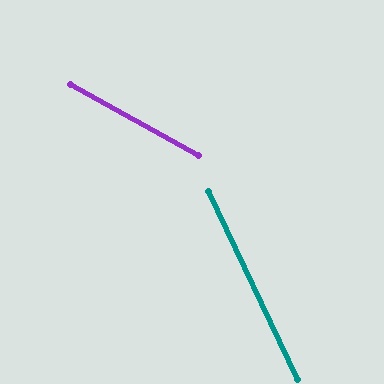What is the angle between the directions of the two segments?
Approximately 36 degrees.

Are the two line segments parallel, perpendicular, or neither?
Neither parallel nor perpendicular — they differ by about 36°.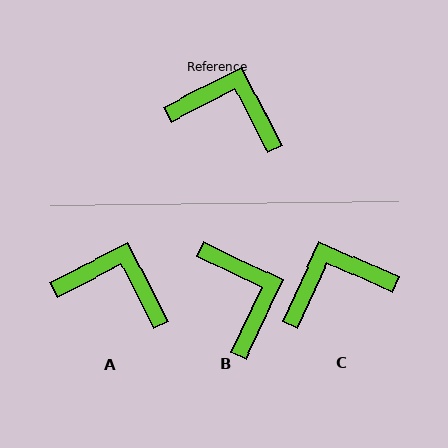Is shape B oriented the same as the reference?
No, it is off by about 52 degrees.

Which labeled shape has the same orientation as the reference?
A.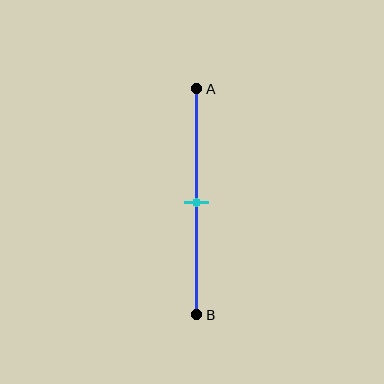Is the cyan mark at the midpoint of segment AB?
Yes, the mark is approximately at the midpoint.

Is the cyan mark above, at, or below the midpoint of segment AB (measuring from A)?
The cyan mark is approximately at the midpoint of segment AB.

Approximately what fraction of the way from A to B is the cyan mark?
The cyan mark is approximately 50% of the way from A to B.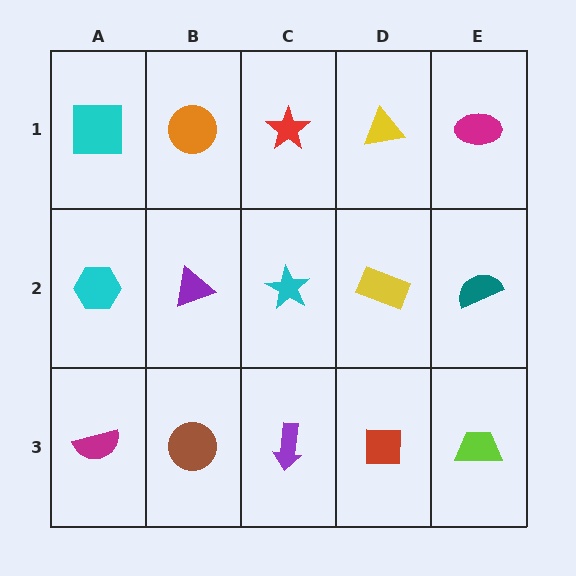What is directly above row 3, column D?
A yellow rectangle.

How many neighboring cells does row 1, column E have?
2.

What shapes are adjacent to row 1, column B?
A purple triangle (row 2, column B), a cyan square (row 1, column A), a red star (row 1, column C).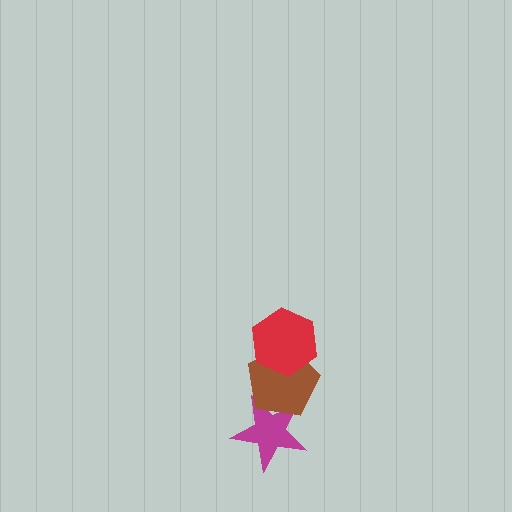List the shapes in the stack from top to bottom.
From top to bottom: the red hexagon, the brown pentagon, the magenta star.